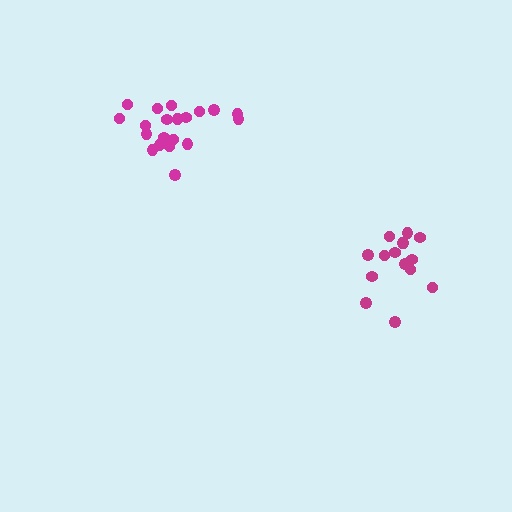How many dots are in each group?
Group 1: 20 dots, Group 2: 15 dots (35 total).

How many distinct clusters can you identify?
There are 2 distinct clusters.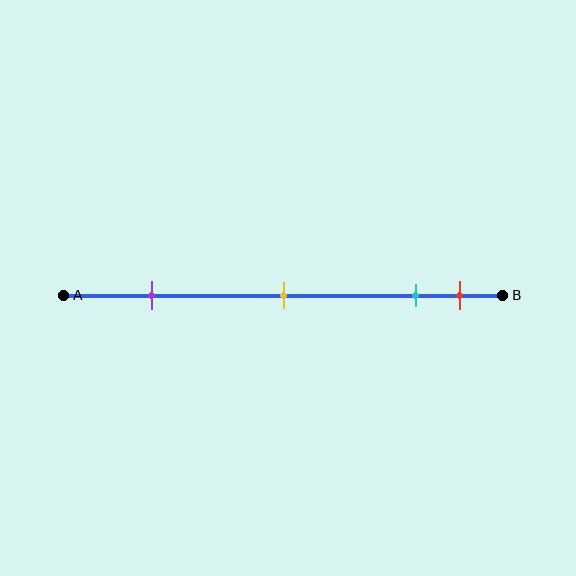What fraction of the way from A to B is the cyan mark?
The cyan mark is approximately 80% (0.8) of the way from A to B.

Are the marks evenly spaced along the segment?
No, the marks are not evenly spaced.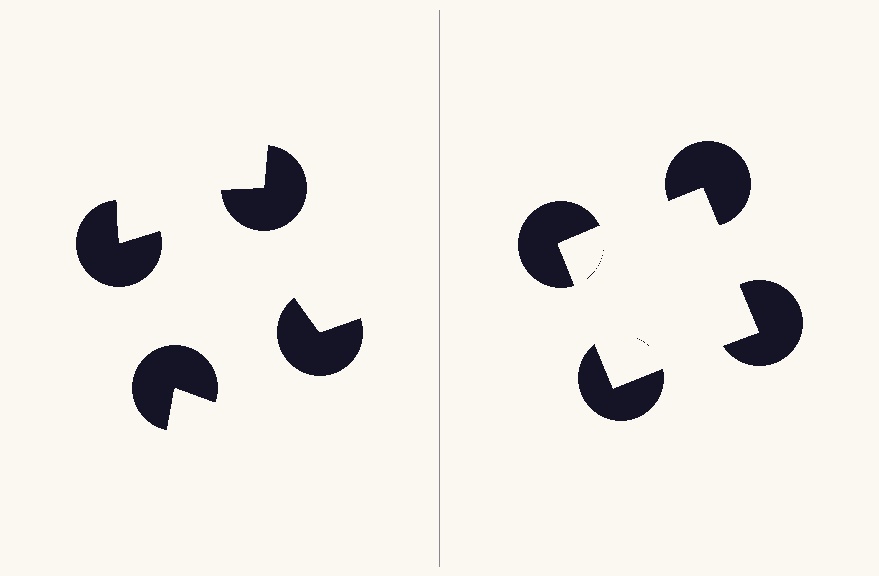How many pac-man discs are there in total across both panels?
8 — 4 on each side.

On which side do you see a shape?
An illusory square appears on the right side. On the left side the wedge cuts are rotated, so no coherent shape forms.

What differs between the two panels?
The pac-man discs are positioned identically on both sides; only the wedge orientations differ. On the right they align to a square; on the left they are misaligned.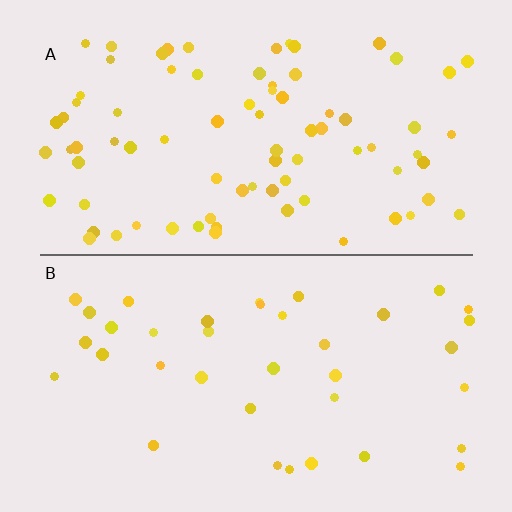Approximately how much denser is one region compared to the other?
Approximately 2.2× — region A over region B.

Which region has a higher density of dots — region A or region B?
A (the top).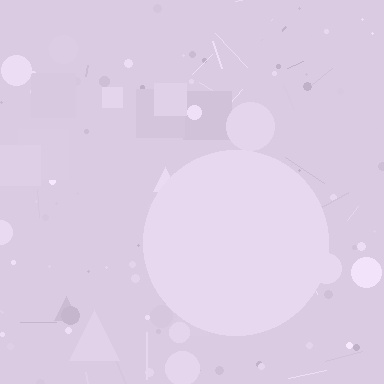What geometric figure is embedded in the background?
A circle is embedded in the background.